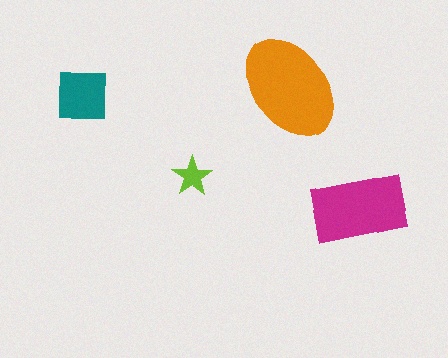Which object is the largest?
The orange ellipse.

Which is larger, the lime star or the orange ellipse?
The orange ellipse.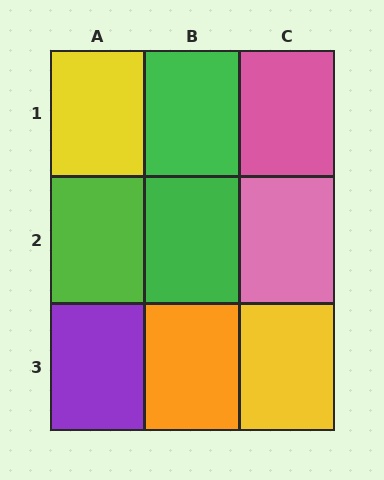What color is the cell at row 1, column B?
Green.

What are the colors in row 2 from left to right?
Lime, green, pink.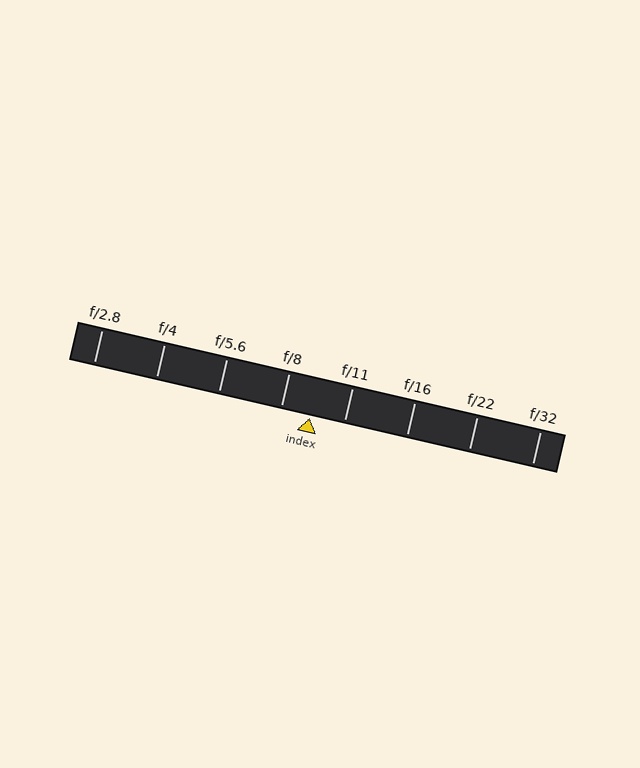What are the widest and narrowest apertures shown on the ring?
The widest aperture shown is f/2.8 and the narrowest is f/32.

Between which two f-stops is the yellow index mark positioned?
The index mark is between f/8 and f/11.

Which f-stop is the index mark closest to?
The index mark is closest to f/8.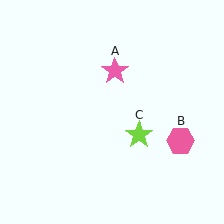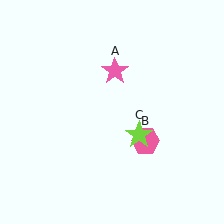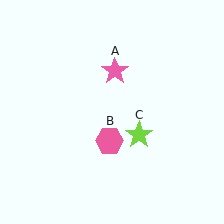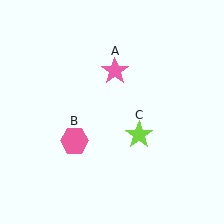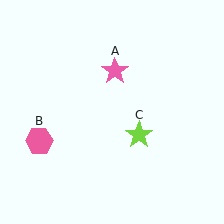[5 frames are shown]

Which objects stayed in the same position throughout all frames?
Pink star (object A) and lime star (object C) remained stationary.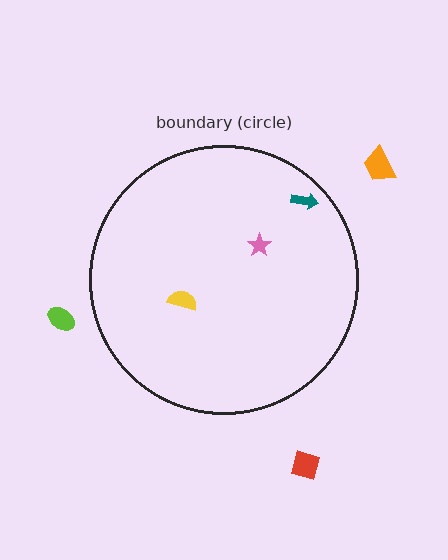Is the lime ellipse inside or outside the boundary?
Outside.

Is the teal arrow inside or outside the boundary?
Inside.